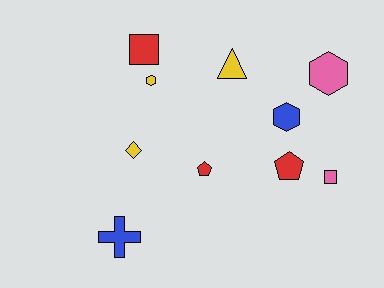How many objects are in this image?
There are 10 objects.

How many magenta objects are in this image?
There are no magenta objects.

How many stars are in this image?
There are no stars.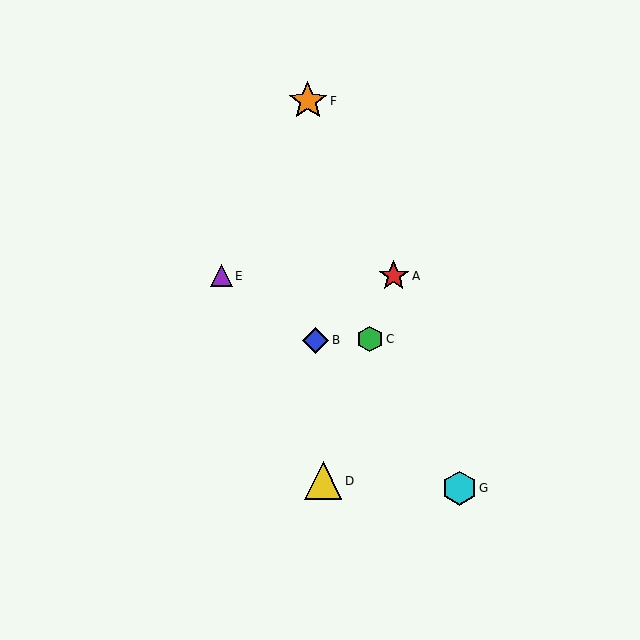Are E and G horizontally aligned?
No, E is at y≈276 and G is at y≈488.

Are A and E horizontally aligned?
Yes, both are at y≈276.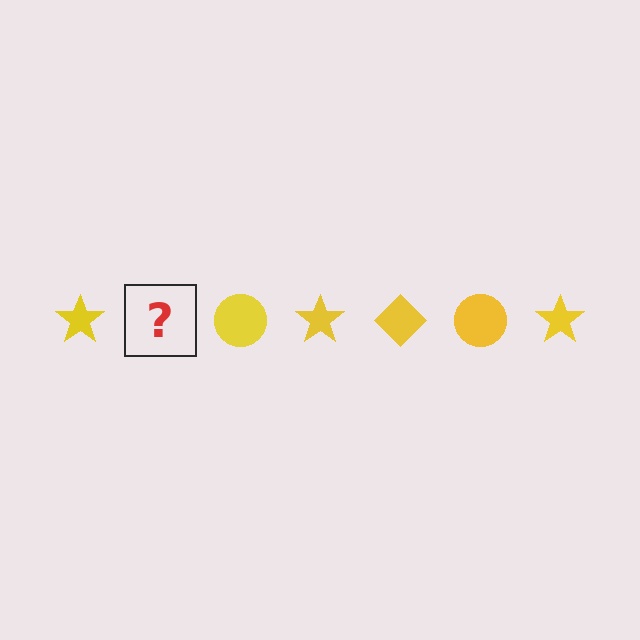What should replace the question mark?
The question mark should be replaced with a yellow diamond.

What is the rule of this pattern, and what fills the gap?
The rule is that the pattern cycles through star, diamond, circle shapes in yellow. The gap should be filled with a yellow diamond.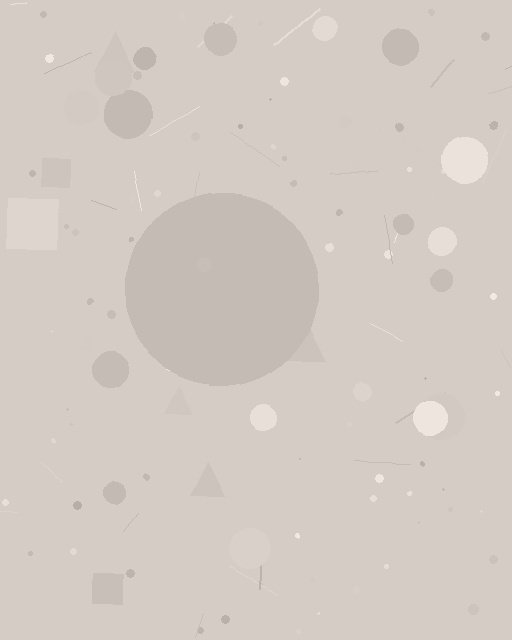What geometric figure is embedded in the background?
A circle is embedded in the background.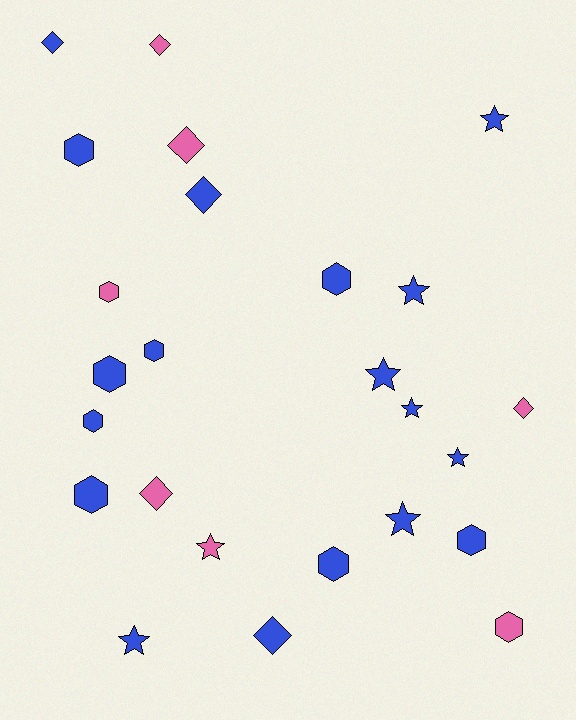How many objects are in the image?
There are 25 objects.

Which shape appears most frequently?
Hexagon, with 10 objects.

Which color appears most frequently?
Blue, with 18 objects.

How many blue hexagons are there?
There are 8 blue hexagons.